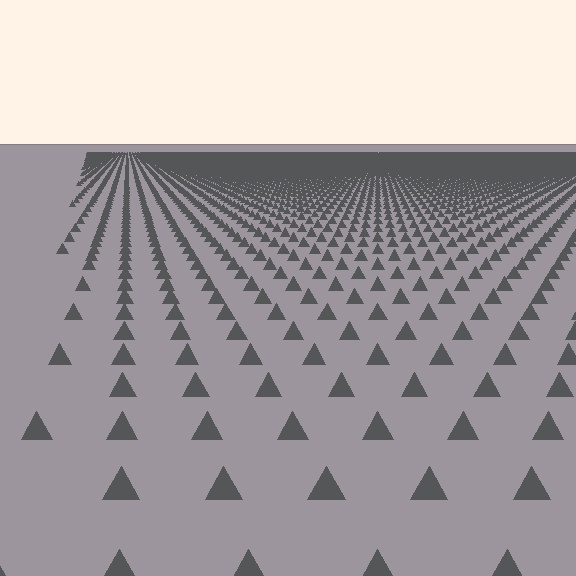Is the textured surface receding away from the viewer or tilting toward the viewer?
The surface is receding away from the viewer. Texture elements get smaller and denser toward the top.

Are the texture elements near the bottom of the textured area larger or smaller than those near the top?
Larger. Near the bottom, elements are closer to the viewer and appear at a bigger on-screen size.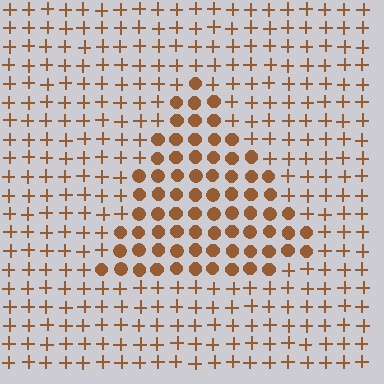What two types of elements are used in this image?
The image uses circles inside the triangle region and plus signs outside it.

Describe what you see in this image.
The image is filled with small brown elements arranged in a uniform grid. A triangle-shaped region contains circles, while the surrounding area contains plus signs. The boundary is defined purely by the change in element shape.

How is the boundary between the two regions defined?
The boundary is defined by a change in element shape: circles inside vs. plus signs outside. All elements share the same color and spacing.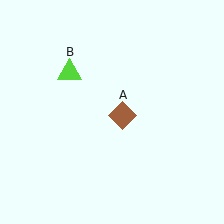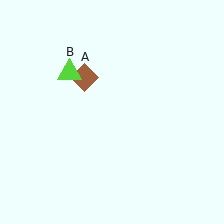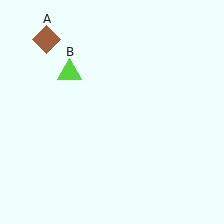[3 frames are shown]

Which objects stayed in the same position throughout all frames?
Lime triangle (object B) remained stationary.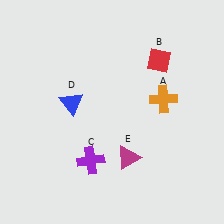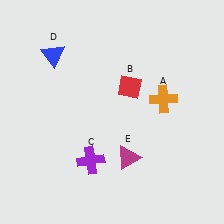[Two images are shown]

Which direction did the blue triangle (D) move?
The blue triangle (D) moved up.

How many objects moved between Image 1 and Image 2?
2 objects moved between the two images.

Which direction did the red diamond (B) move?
The red diamond (B) moved left.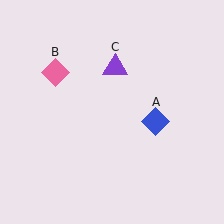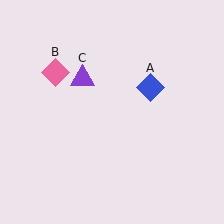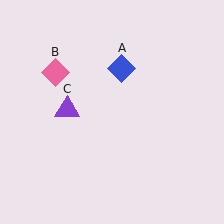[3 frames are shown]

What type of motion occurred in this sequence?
The blue diamond (object A), purple triangle (object C) rotated counterclockwise around the center of the scene.